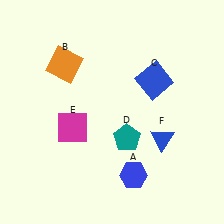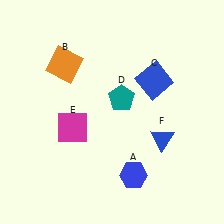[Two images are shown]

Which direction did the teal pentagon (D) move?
The teal pentagon (D) moved up.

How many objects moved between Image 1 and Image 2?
1 object moved between the two images.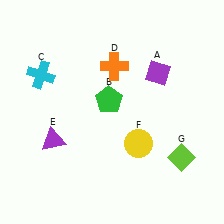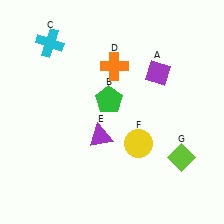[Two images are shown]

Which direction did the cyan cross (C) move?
The cyan cross (C) moved up.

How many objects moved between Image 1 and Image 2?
2 objects moved between the two images.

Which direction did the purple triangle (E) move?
The purple triangle (E) moved right.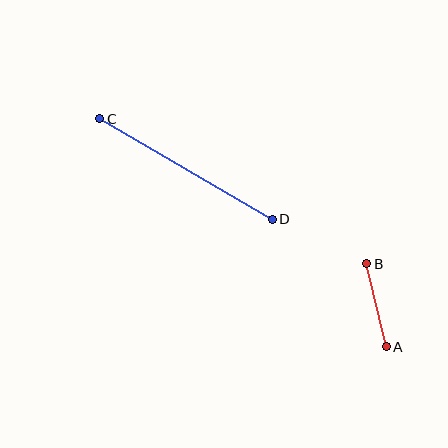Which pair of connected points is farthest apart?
Points C and D are farthest apart.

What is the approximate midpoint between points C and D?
The midpoint is at approximately (186, 169) pixels.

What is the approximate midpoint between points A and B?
The midpoint is at approximately (376, 305) pixels.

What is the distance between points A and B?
The distance is approximately 85 pixels.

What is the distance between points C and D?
The distance is approximately 199 pixels.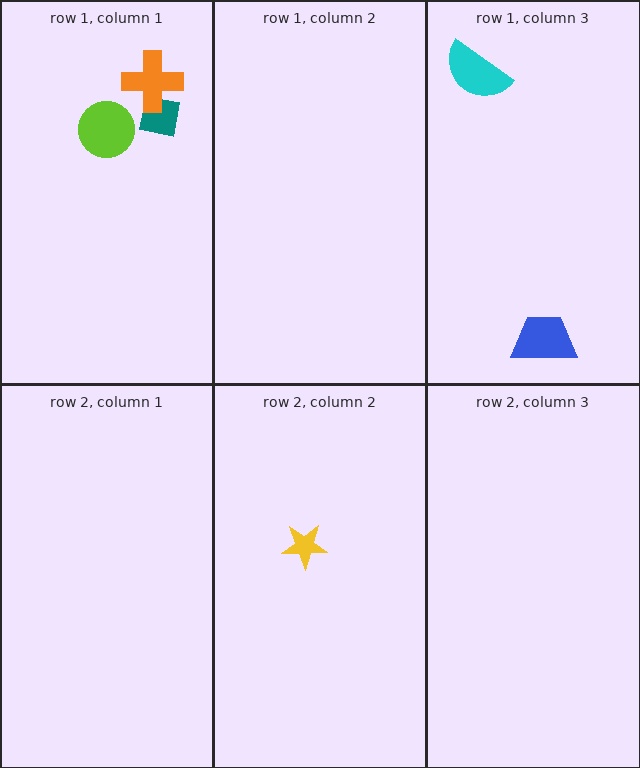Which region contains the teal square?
The row 1, column 1 region.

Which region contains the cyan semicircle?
The row 1, column 3 region.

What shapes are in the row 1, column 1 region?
The lime circle, the teal square, the orange cross.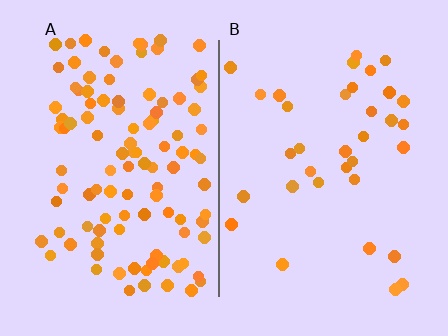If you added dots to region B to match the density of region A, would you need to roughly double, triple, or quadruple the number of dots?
Approximately triple.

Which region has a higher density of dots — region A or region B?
A (the left).